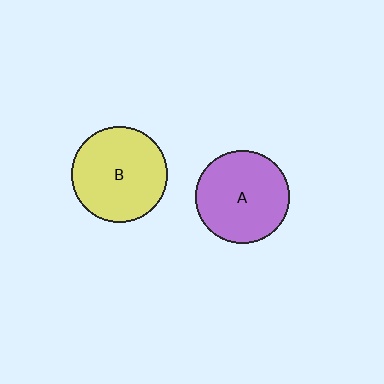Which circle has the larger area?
Circle B (yellow).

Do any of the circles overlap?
No, none of the circles overlap.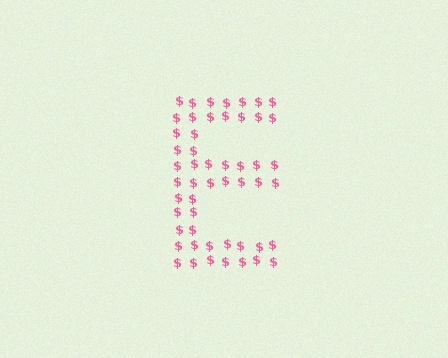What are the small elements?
The small elements are dollar signs.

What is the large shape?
The large shape is the letter E.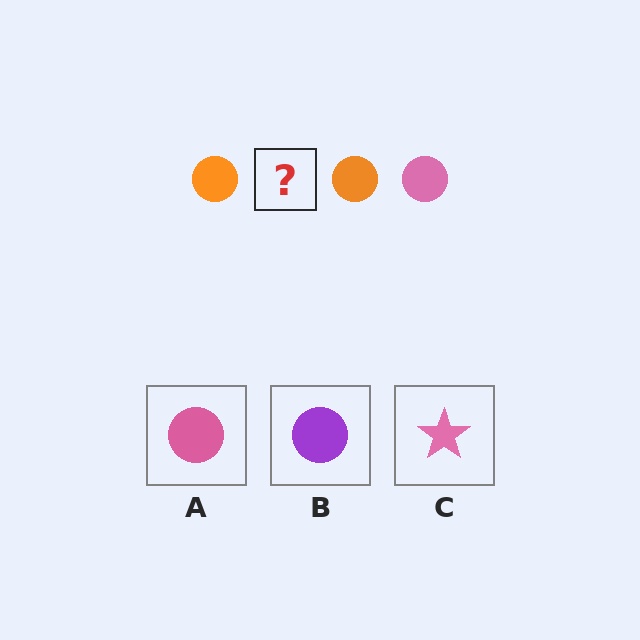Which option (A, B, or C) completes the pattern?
A.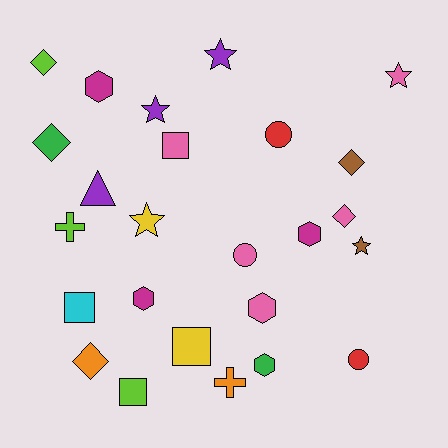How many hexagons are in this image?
There are 5 hexagons.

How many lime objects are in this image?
There are 3 lime objects.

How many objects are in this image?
There are 25 objects.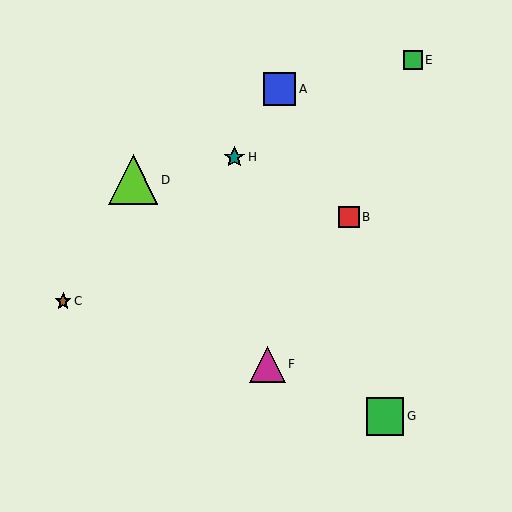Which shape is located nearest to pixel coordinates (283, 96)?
The blue square (labeled A) at (280, 89) is nearest to that location.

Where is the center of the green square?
The center of the green square is at (413, 60).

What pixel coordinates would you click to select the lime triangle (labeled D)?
Click at (133, 180) to select the lime triangle D.